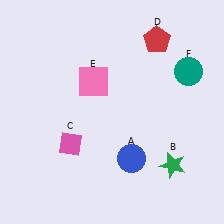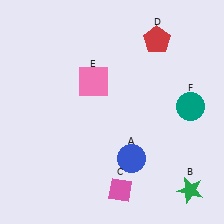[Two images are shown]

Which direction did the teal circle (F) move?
The teal circle (F) moved down.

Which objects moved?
The objects that moved are: the green star (B), the pink diamond (C), the teal circle (F).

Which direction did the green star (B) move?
The green star (B) moved down.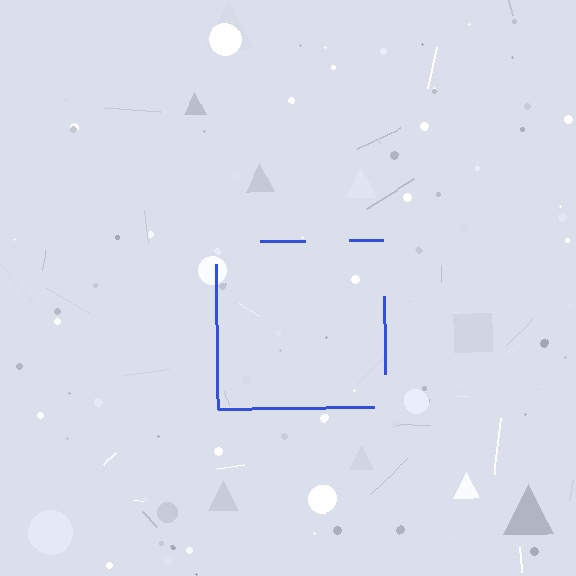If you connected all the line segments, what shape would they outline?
They would outline a square.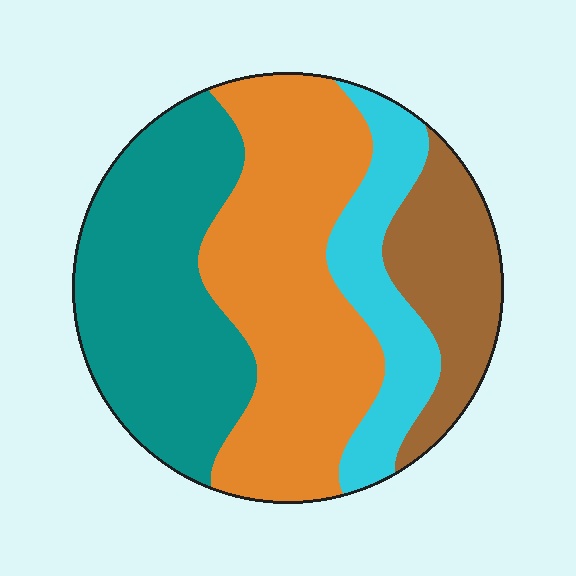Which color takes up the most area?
Orange, at roughly 35%.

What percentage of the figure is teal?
Teal takes up about one third (1/3) of the figure.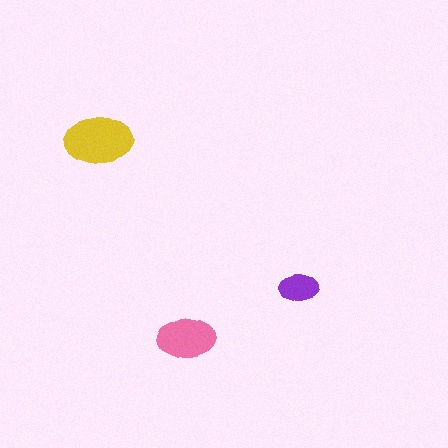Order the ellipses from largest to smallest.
the yellow one, the pink one, the purple one.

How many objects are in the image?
There are 3 objects in the image.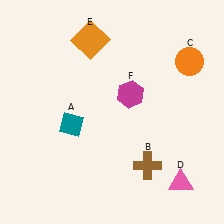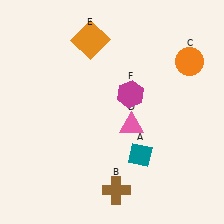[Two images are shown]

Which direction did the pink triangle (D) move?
The pink triangle (D) moved up.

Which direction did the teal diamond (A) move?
The teal diamond (A) moved right.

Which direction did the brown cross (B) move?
The brown cross (B) moved left.